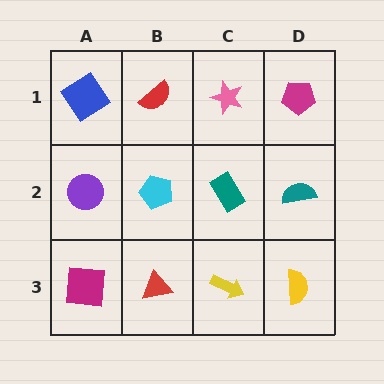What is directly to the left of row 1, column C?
A red semicircle.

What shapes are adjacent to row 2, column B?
A red semicircle (row 1, column B), a red triangle (row 3, column B), a purple circle (row 2, column A), a teal rectangle (row 2, column C).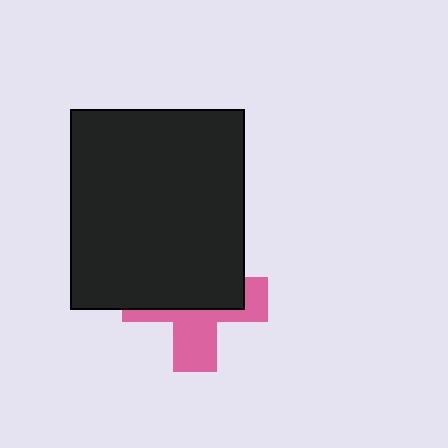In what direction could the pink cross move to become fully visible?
The pink cross could move down. That would shift it out from behind the black rectangle entirely.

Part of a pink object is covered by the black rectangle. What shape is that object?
It is a cross.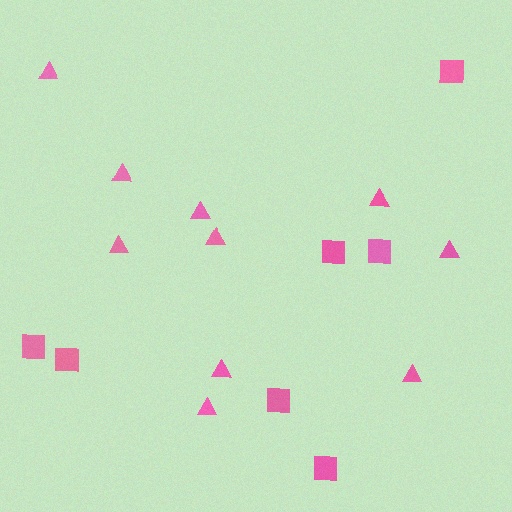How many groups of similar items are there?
There are 2 groups: one group of triangles (10) and one group of squares (7).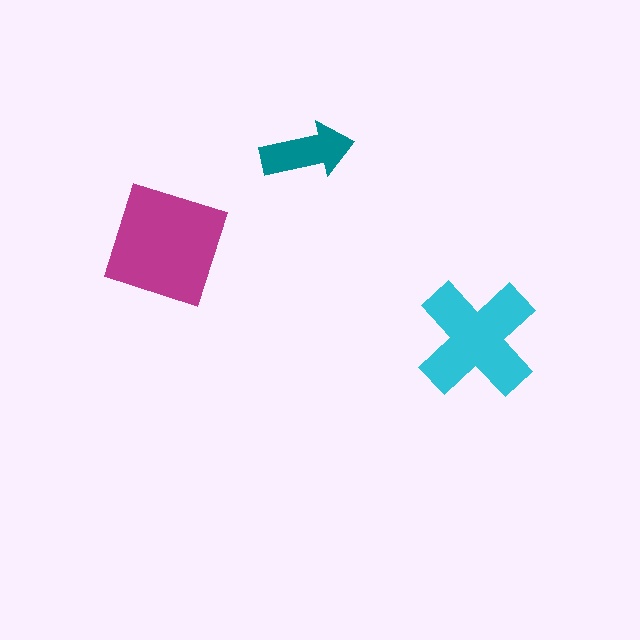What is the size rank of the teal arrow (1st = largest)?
3rd.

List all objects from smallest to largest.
The teal arrow, the cyan cross, the magenta square.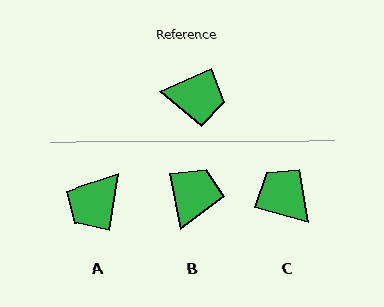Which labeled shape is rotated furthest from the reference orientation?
C, about 140 degrees away.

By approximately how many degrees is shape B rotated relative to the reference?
Approximately 77 degrees counter-clockwise.